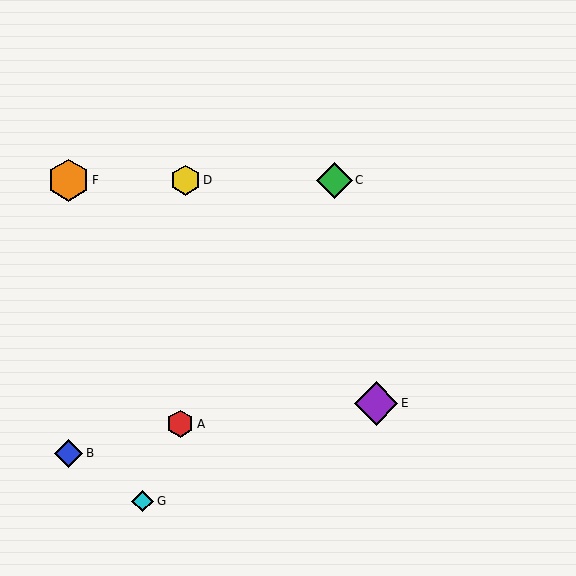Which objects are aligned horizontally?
Objects C, D, F are aligned horizontally.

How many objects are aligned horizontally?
3 objects (C, D, F) are aligned horizontally.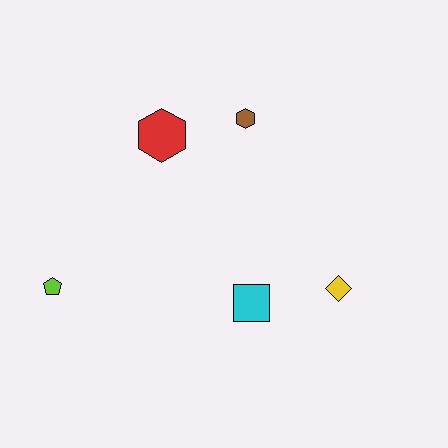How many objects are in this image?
There are 5 objects.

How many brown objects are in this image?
There is 1 brown object.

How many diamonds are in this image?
There is 1 diamond.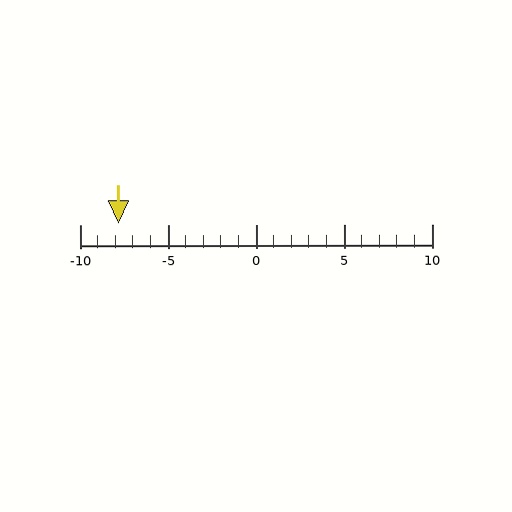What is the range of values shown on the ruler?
The ruler shows values from -10 to 10.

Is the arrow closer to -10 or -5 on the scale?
The arrow is closer to -10.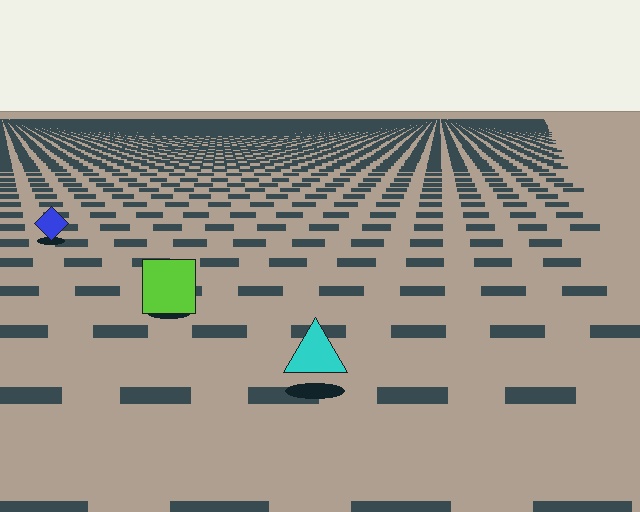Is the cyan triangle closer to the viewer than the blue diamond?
Yes. The cyan triangle is closer — you can tell from the texture gradient: the ground texture is coarser near it.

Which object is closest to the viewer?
The cyan triangle is closest. The texture marks near it are larger and more spread out.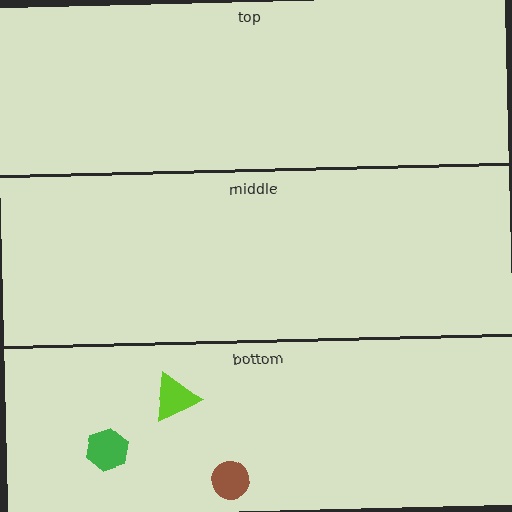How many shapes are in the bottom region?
3.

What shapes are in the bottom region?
The green hexagon, the brown circle, the lime triangle.